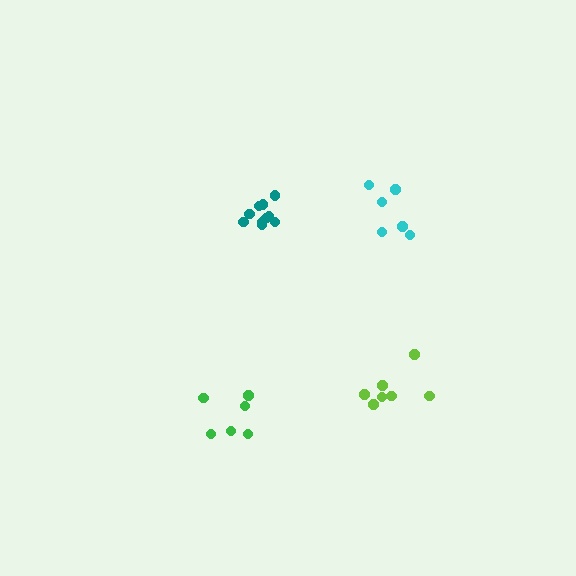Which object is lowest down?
The green cluster is bottommost.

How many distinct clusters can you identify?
There are 4 distinct clusters.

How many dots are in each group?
Group 1: 6 dots, Group 2: 7 dots, Group 3: 6 dots, Group 4: 10 dots (29 total).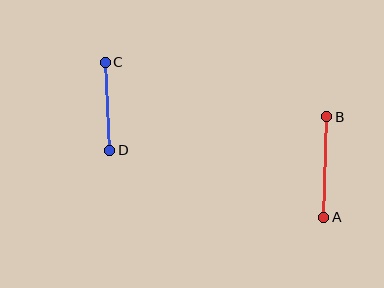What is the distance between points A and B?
The distance is approximately 100 pixels.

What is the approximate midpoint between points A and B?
The midpoint is at approximately (325, 167) pixels.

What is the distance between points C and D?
The distance is approximately 88 pixels.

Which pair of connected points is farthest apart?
Points A and B are farthest apart.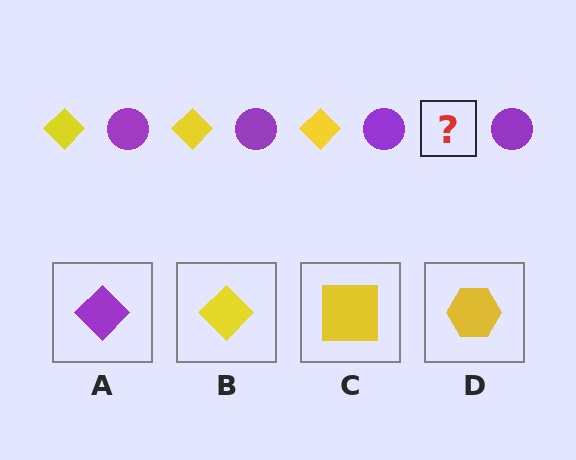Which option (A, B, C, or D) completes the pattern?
B.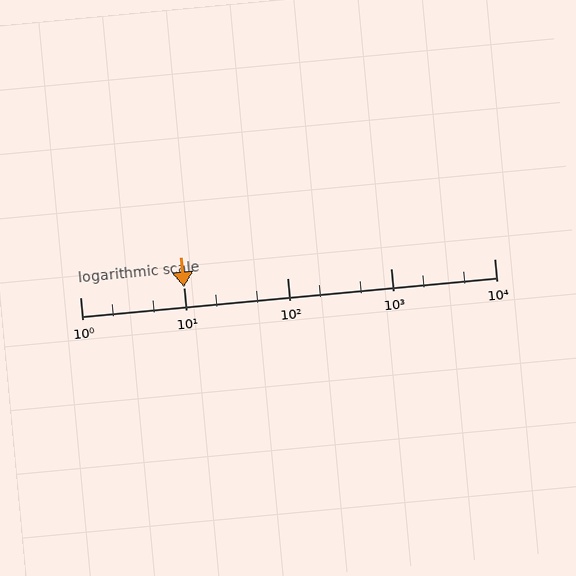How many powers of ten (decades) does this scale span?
The scale spans 4 decades, from 1 to 10000.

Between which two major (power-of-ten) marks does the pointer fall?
The pointer is between 10 and 100.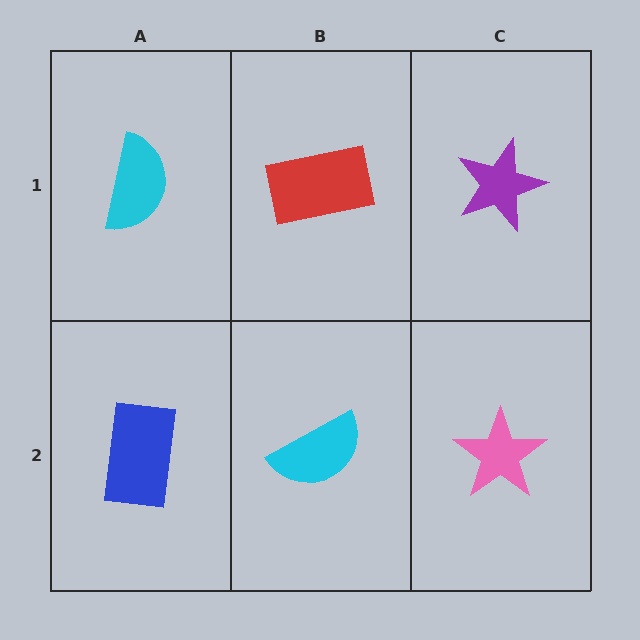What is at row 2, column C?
A pink star.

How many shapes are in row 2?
3 shapes.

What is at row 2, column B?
A cyan semicircle.